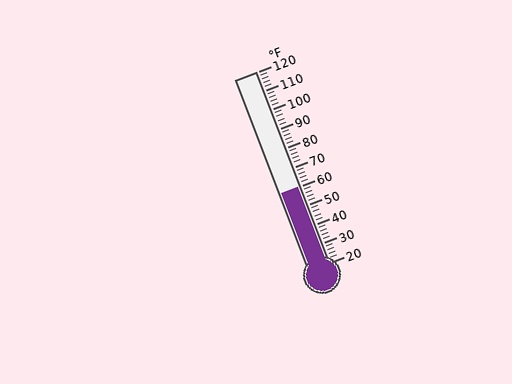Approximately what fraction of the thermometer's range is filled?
The thermometer is filled to approximately 40% of its range.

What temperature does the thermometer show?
The thermometer shows approximately 60°F.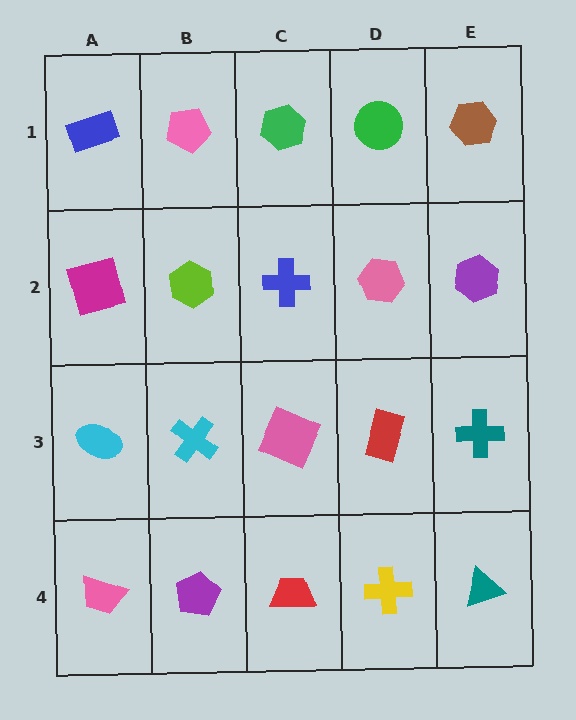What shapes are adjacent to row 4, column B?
A cyan cross (row 3, column B), a pink trapezoid (row 4, column A), a red trapezoid (row 4, column C).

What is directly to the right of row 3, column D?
A teal cross.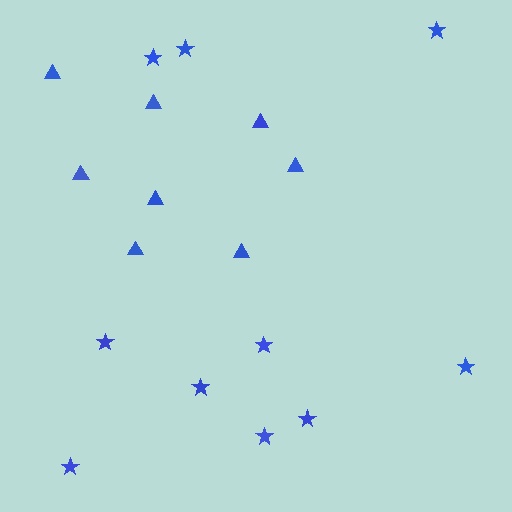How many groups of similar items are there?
There are 2 groups: one group of triangles (8) and one group of stars (10).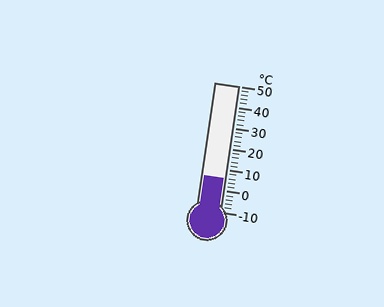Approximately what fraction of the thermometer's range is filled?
The thermometer is filled to approximately 25% of its range.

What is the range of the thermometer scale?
The thermometer scale ranges from -10°C to 50°C.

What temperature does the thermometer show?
The thermometer shows approximately 6°C.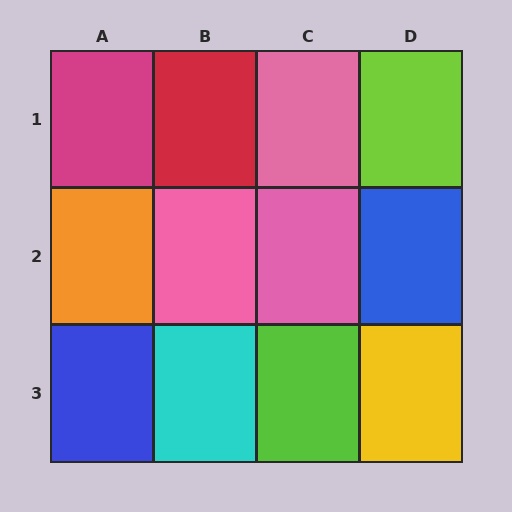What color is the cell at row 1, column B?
Red.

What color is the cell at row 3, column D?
Yellow.